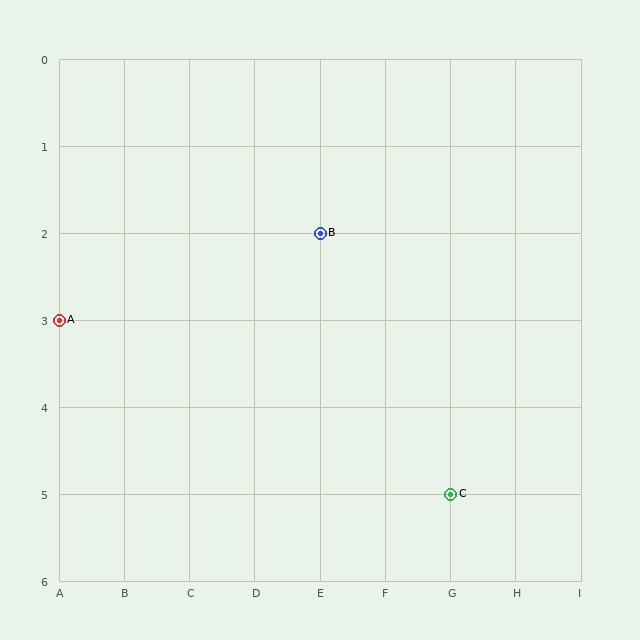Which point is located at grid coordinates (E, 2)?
Point B is at (E, 2).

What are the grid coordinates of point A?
Point A is at grid coordinates (A, 3).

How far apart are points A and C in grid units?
Points A and C are 6 columns and 2 rows apart (about 6.3 grid units diagonally).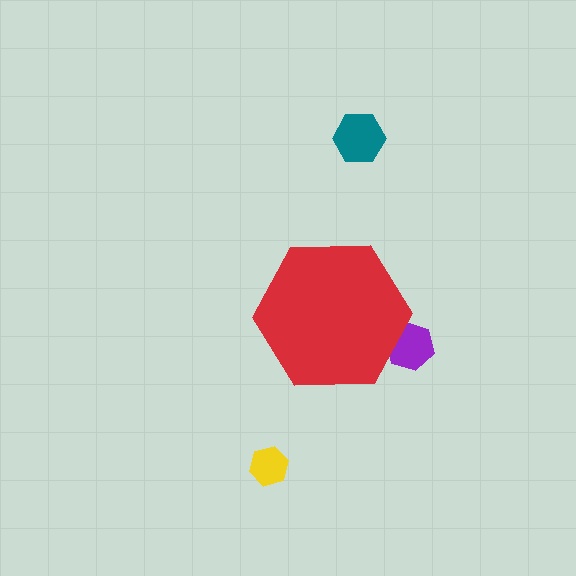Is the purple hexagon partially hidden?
Yes, the purple hexagon is partially hidden behind the red hexagon.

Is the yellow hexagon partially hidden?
No, the yellow hexagon is fully visible.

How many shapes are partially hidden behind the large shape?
1 shape is partially hidden.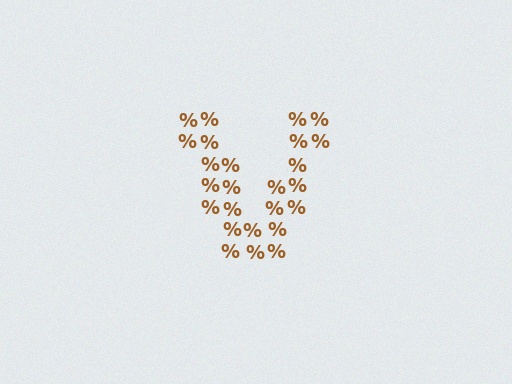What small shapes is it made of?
It is made of small percent signs.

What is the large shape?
The large shape is the letter V.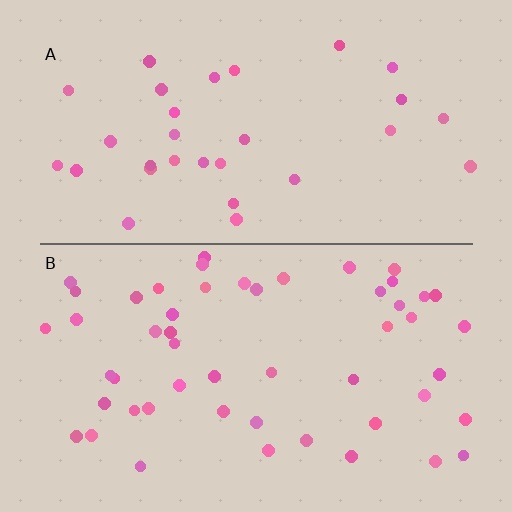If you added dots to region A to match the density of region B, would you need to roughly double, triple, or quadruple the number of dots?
Approximately double.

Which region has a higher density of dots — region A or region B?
B (the bottom).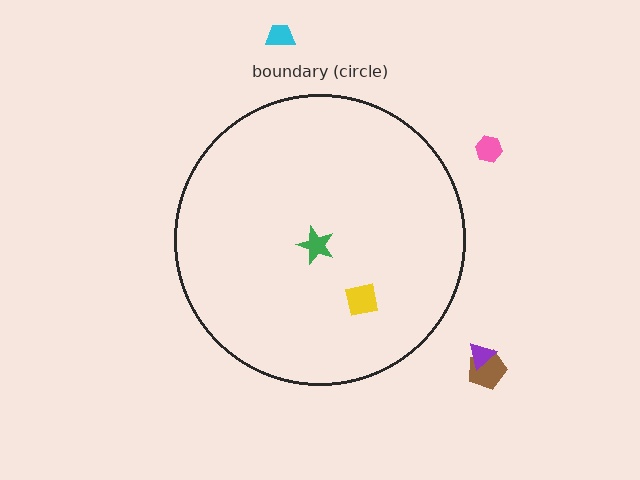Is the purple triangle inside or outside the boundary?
Outside.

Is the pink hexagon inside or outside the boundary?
Outside.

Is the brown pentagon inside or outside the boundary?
Outside.